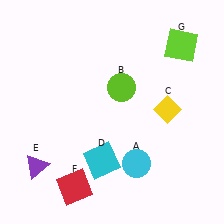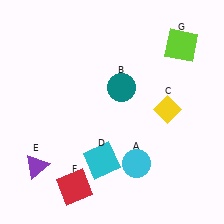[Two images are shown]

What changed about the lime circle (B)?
In Image 1, B is lime. In Image 2, it changed to teal.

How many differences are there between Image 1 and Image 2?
There is 1 difference between the two images.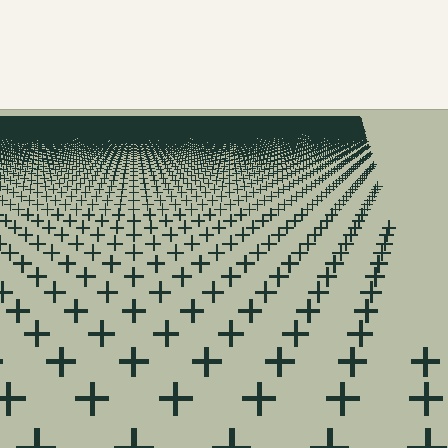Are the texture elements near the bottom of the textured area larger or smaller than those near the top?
Larger. Near the bottom, elements are closer to the viewer and appear at a bigger on-screen size.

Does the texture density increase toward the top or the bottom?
Density increases toward the top.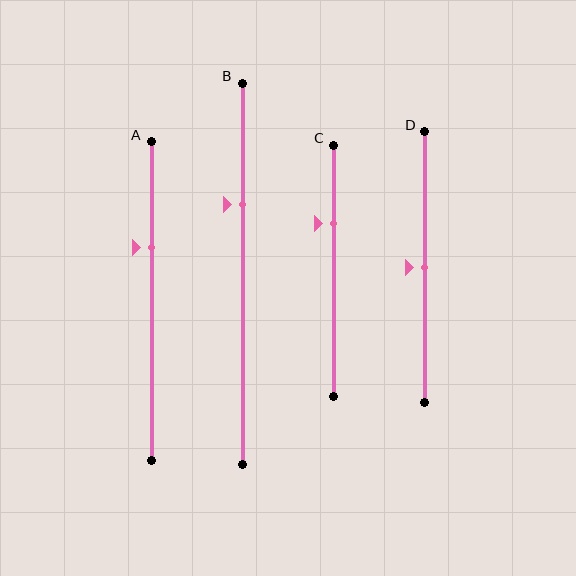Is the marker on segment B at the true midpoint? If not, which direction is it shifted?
No, the marker on segment B is shifted upward by about 18% of the segment length.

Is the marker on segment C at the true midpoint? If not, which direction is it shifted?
No, the marker on segment C is shifted upward by about 19% of the segment length.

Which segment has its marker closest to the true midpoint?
Segment D has its marker closest to the true midpoint.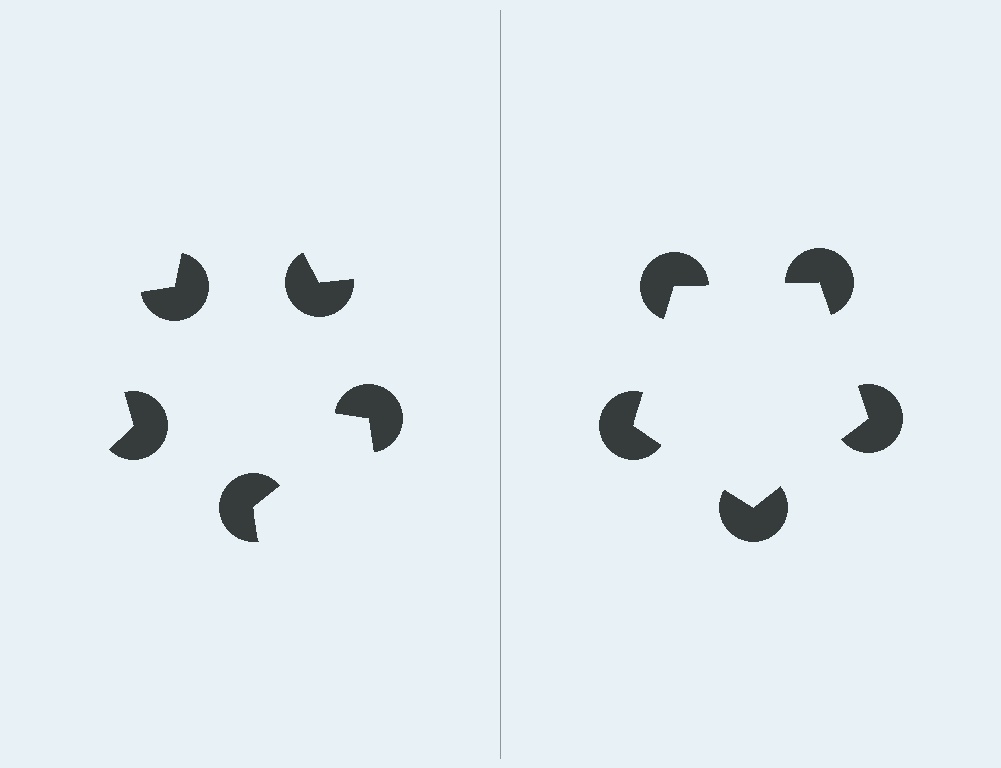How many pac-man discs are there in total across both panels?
10 — 5 on each side.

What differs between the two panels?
The pac-man discs are positioned identically on both sides; only the wedge orientations differ. On the right they align to a pentagon; on the left they are misaligned.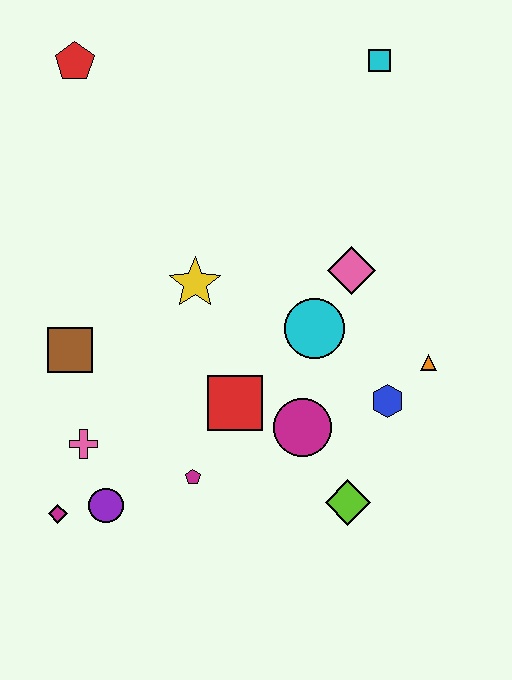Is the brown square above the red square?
Yes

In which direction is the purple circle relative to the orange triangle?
The purple circle is to the left of the orange triangle.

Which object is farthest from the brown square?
The cyan square is farthest from the brown square.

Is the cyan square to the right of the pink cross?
Yes